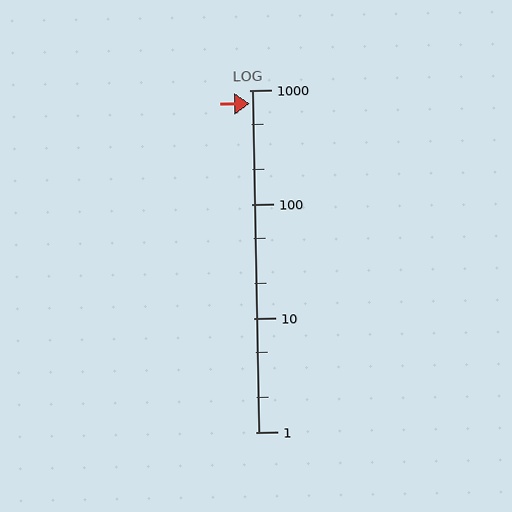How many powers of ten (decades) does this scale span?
The scale spans 3 decades, from 1 to 1000.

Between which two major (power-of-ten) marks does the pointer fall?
The pointer is between 100 and 1000.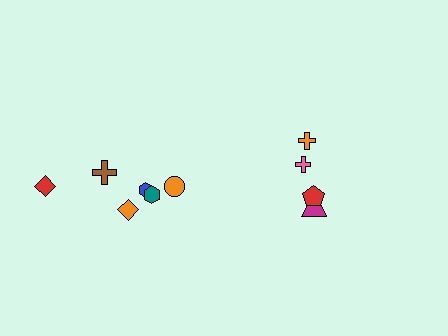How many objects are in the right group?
There are 4 objects.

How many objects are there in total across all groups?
There are 10 objects.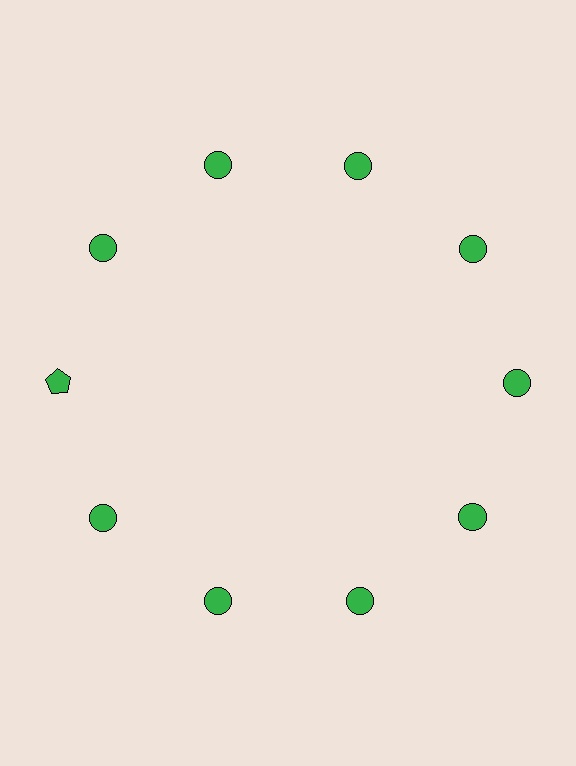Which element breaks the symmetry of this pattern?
The green pentagon at roughly the 9 o'clock position breaks the symmetry. All other shapes are green circles.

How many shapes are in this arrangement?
There are 10 shapes arranged in a ring pattern.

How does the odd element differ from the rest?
It has a different shape: pentagon instead of circle.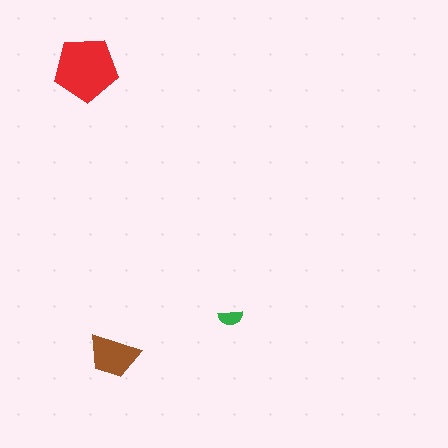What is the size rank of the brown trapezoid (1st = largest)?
2nd.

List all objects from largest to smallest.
The red pentagon, the brown trapezoid, the green semicircle.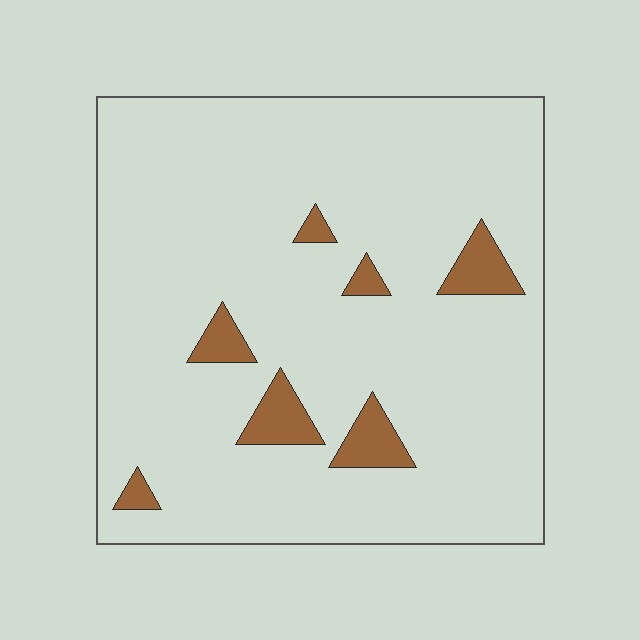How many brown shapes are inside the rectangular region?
7.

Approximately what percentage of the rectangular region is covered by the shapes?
Approximately 10%.